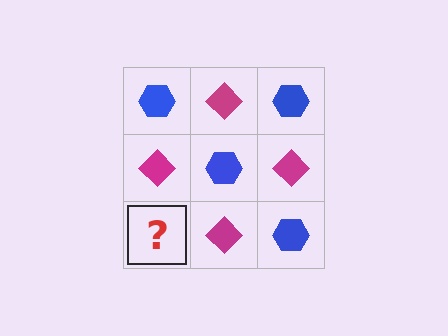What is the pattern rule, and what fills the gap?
The rule is that it alternates blue hexagon and magenta diamond in a checkerboard pattern. The gap should be filled with a blue hexagon.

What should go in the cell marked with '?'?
The missing cell should contain a blue hexagon.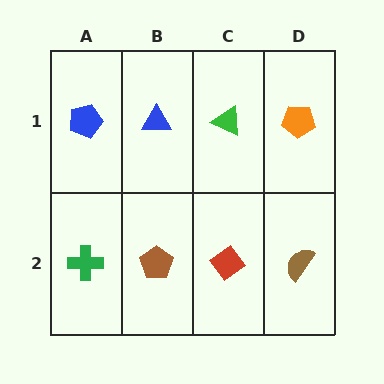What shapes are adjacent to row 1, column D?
A brown semicircle (row 2, column D), a green triangle (row 1, column C).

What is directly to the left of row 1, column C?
A blue triangle.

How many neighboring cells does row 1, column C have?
3.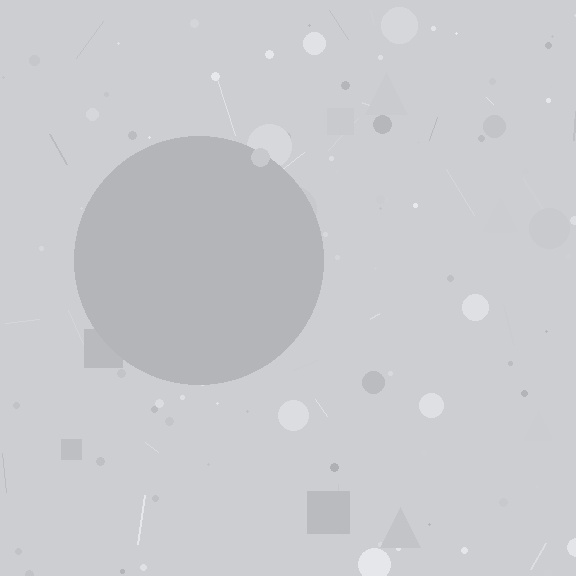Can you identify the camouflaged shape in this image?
The camouflaged shape is a circle.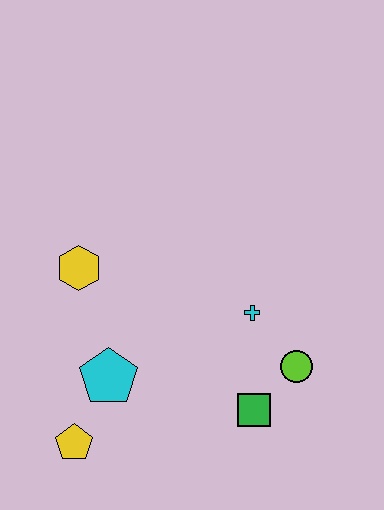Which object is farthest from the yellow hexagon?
The lime circle is farthest from the yellow hexagon.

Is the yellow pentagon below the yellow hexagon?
Yes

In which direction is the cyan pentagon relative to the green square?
The cyan pentagon is to the left of the green square.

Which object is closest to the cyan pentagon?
The yellow pentagon is closest to the cyan pentagon.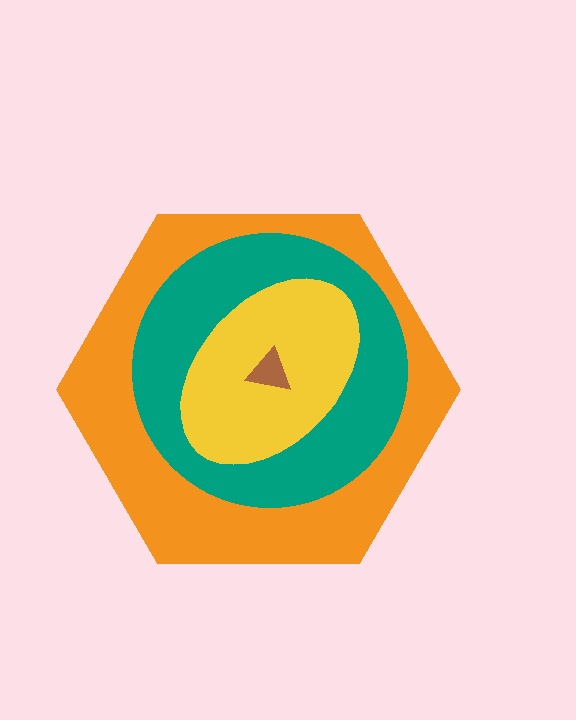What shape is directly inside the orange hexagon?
The teal circle.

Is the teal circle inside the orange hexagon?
Yes.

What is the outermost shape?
The orange hexagon.